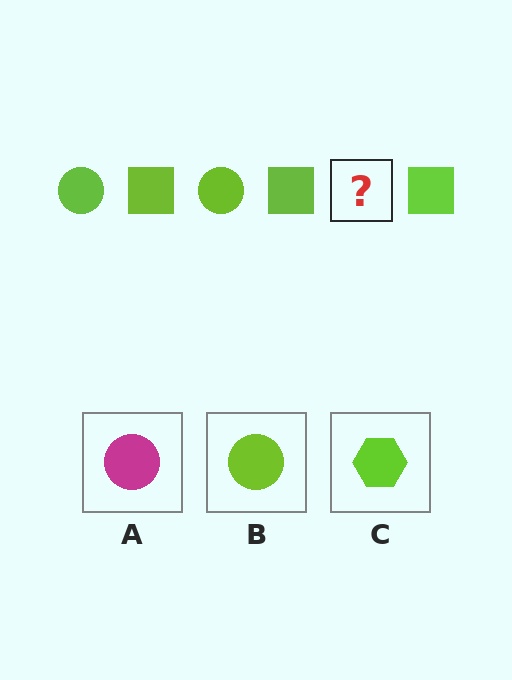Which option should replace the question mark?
Option B.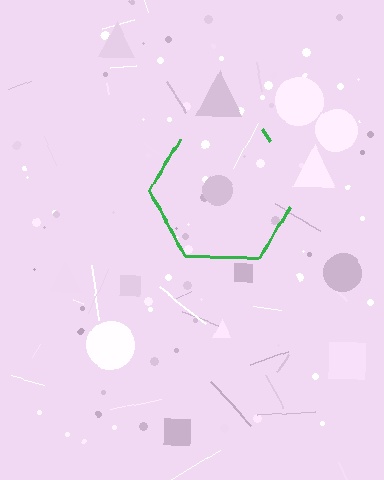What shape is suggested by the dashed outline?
The dashed outline suggests a hexagon.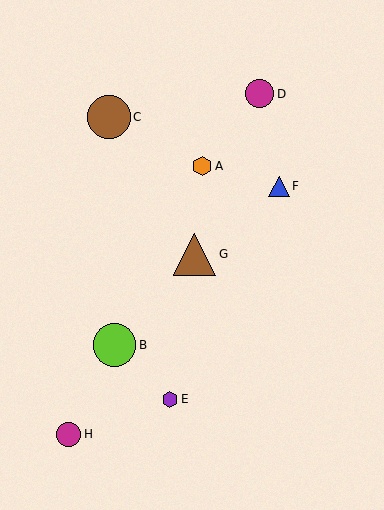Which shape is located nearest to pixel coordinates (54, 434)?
The magenta circle (labeled H) at (69, 434) is nearest to that location.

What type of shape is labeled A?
Shape A is an orange hexagon.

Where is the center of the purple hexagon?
The center of the purple hexagon is at (170, 399).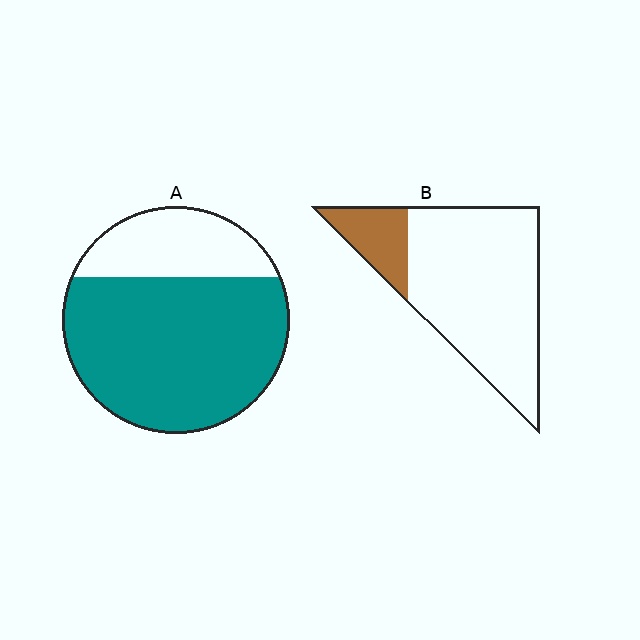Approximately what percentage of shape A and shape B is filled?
A is approximately 75% and B is approximately 20%.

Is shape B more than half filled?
No.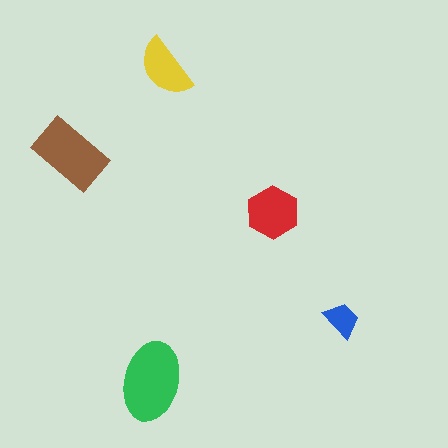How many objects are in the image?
There are 5 objects in the image.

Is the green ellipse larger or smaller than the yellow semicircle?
Larger.